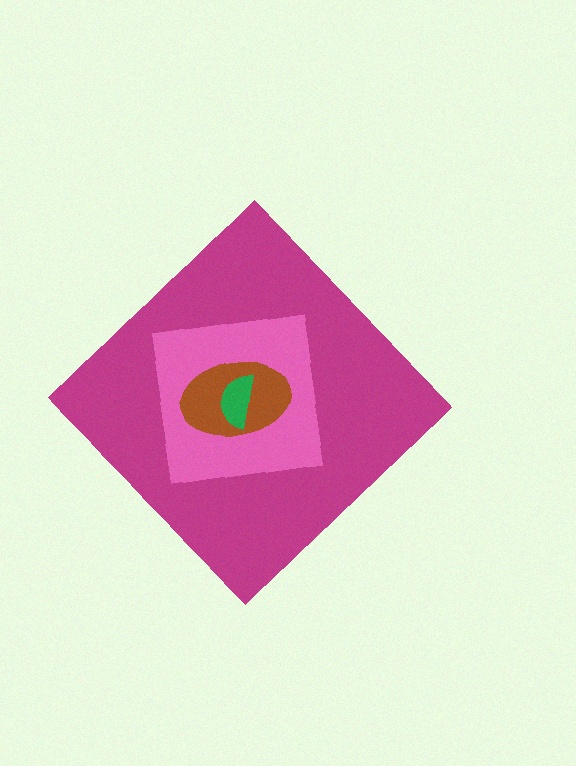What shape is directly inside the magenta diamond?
The pink square.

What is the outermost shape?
The magenta diamond.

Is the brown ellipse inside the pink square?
Yes.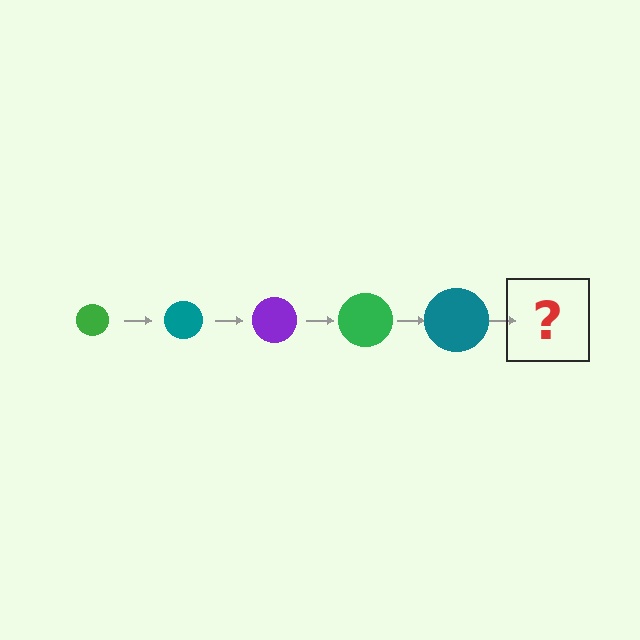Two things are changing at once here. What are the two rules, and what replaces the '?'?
The two rules are that the circle grows larger each step and the color cycles through green, teal, and purple. The '?' should be a purple circle, larger than the previous one.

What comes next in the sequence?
The next element should be a purple circle, larger than the previous one.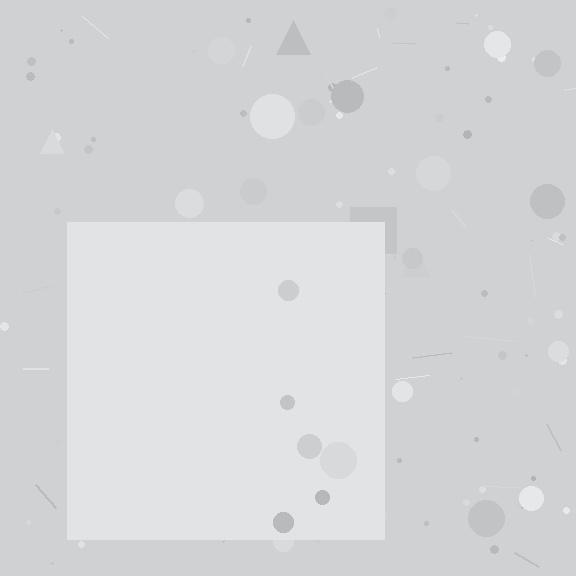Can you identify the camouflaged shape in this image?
The camouflaged shape is a square.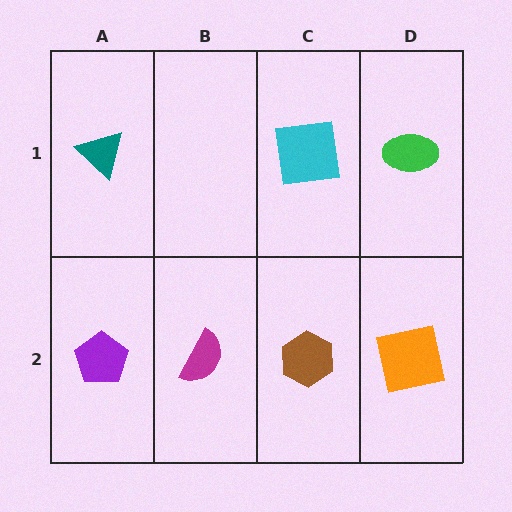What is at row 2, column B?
A magenta semicircle.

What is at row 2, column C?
A brown hexagon.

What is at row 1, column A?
A teal triangle.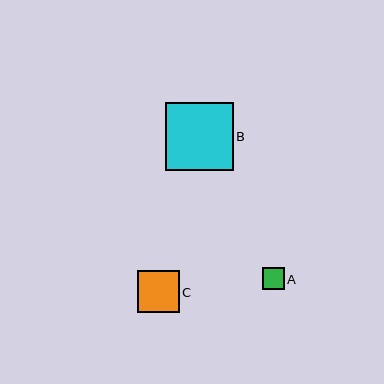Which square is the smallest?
Square A is the smallest with a size of approximately 22 pixels.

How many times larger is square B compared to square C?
Square B is approximately 1.6 times the size of square C.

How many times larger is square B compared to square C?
Square B is approximately 1.6 times the size of square C.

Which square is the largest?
Square B is the largest with a size of approximately 68 pixels.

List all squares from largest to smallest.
From largest to smallest: B, C, A.